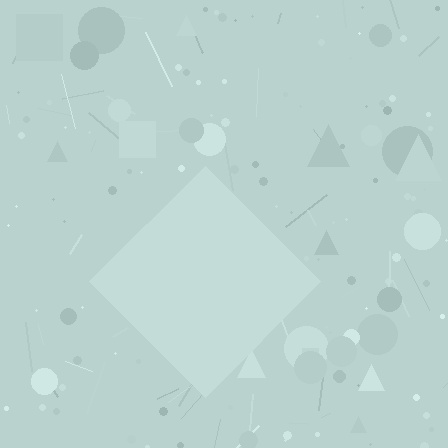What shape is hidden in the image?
A diamond is hidden in the image.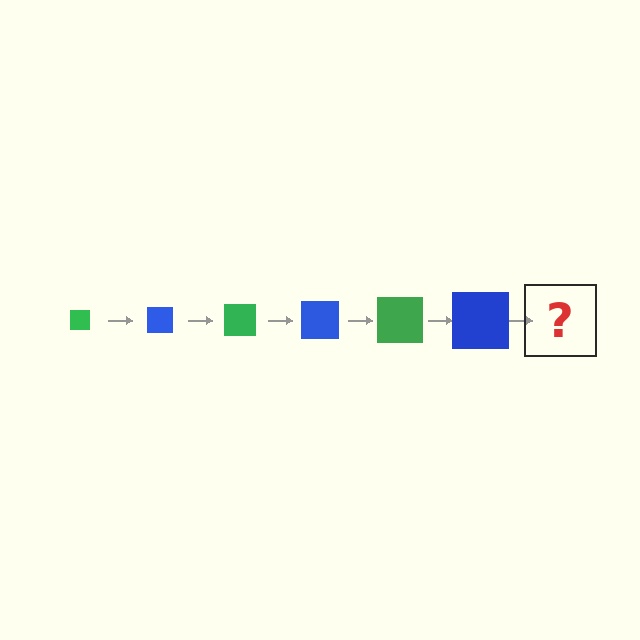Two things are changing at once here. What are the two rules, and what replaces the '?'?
The two rules are that the square grows larger each step and the color cycles through green and blue. The '?' should be a green square, larger than the previous one.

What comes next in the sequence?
The next element should be a green square, larger than the previous one.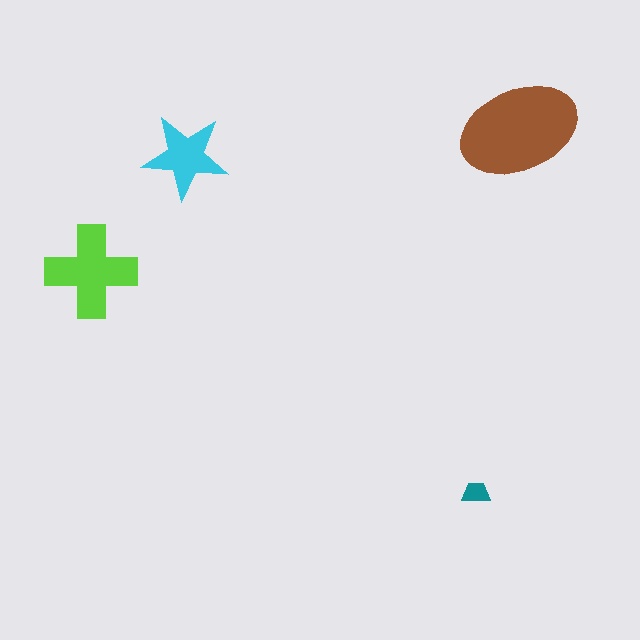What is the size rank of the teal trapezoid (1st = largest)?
4th.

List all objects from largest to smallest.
The brown ellipse, the lime cross, the cyan star, the teal trapezoid.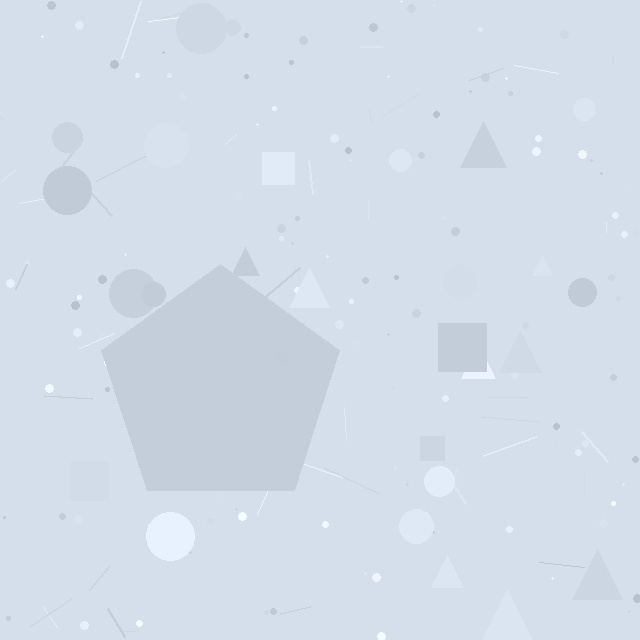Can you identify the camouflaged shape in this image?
The camouflaged shape is a pentagon.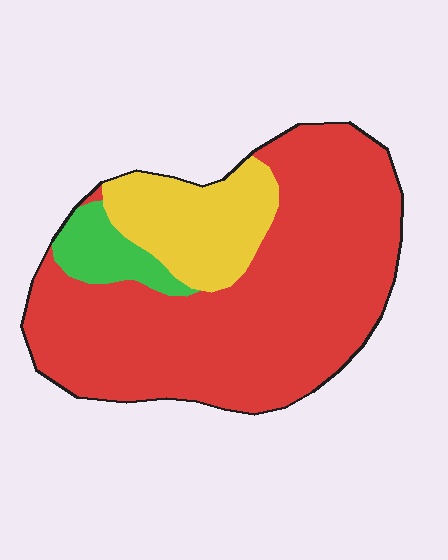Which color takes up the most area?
Red, at roughly 75%.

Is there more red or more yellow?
Red.